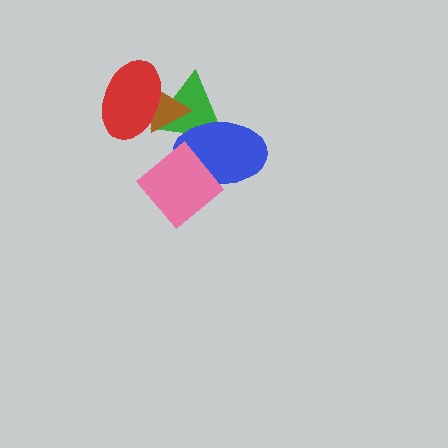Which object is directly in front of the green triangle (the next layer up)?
The brown triangle is directly in front of the green triangle.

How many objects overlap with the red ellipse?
2 objects overlap with the red ellipse.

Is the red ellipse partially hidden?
No, no other shape covers it.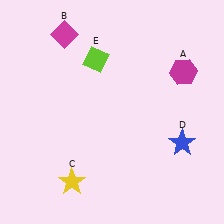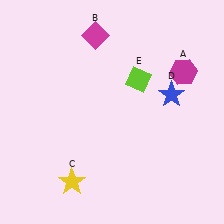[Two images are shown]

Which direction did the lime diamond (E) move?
The lime diamond (E) moved right.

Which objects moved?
The objects that moved are: the magenta diamond (B), the blue star (D), the lime diamond (E).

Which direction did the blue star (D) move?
The blue star (D) moved up.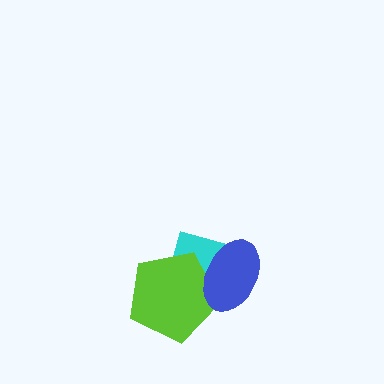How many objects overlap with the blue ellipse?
2 objects overlap with the blue ellipse.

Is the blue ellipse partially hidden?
No, no other shape covers it.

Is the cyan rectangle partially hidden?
Yes, it is partially covered by another shape.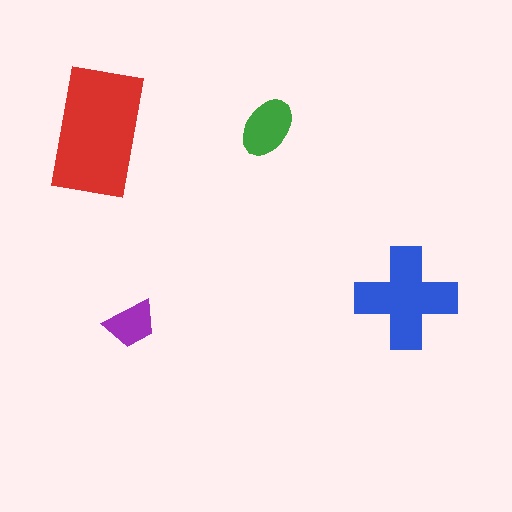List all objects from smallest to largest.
The purple trapezoid, the green ellipse, the blue cross, the red rectangle.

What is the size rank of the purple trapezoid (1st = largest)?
4th.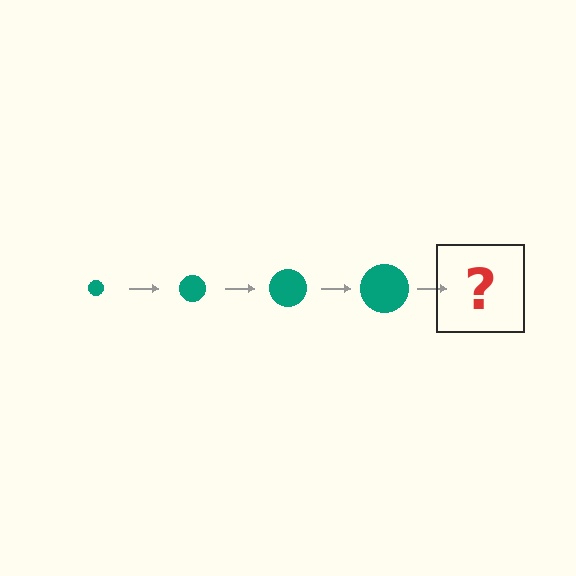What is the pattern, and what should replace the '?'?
The pattern is that the circle gets progressively larger each step. The '?' should be a teal circle, larger than the previous one.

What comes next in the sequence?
The next element should be a teal circle, larger than the previous one.